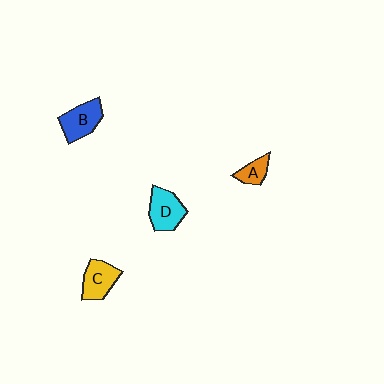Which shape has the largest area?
Shape D (cyan).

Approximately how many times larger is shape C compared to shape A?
Approximately 1.7 times.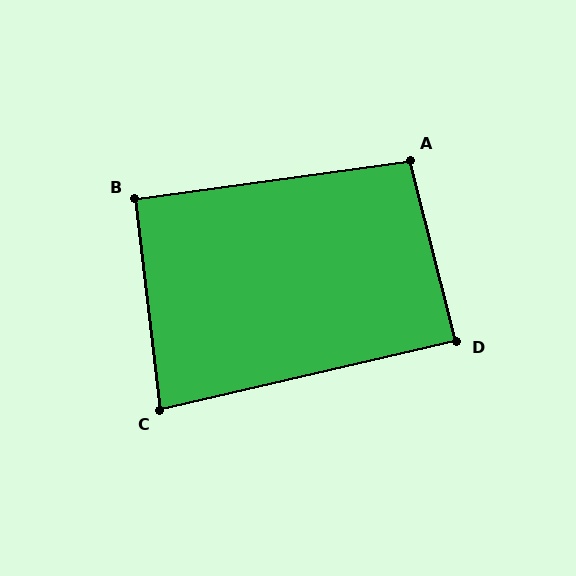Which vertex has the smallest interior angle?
C, at approximately 84 degrees.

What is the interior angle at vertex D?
Approximately 89 degrees (approximately right).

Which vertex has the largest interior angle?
A, at approximately 96 degrees.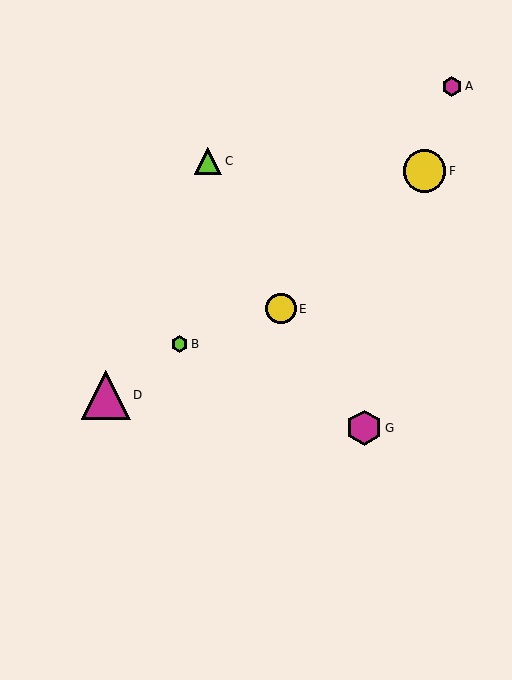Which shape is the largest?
The magenta triangle (labeled D) is the largest.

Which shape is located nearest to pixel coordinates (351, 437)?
The magenta hexagon (labeled G) at (364, 428) is nearest to that location.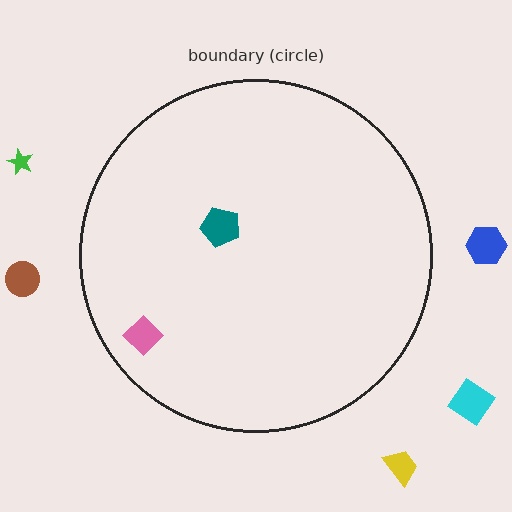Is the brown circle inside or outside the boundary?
Outside.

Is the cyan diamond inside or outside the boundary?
Outside.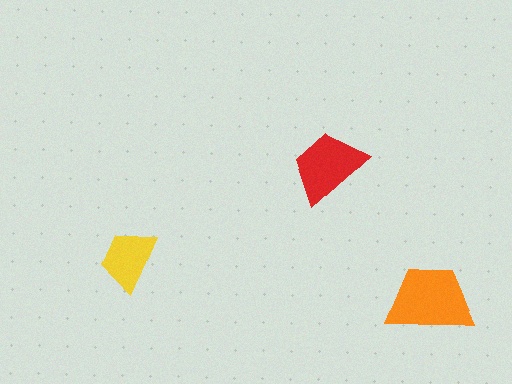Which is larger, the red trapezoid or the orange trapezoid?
The orange one.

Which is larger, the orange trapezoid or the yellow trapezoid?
The orange one.